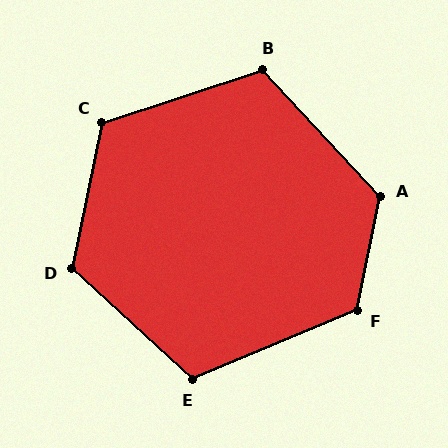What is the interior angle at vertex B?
Approximately 115 degrees (obtuse).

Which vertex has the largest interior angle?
A, at approximately 126 degrees.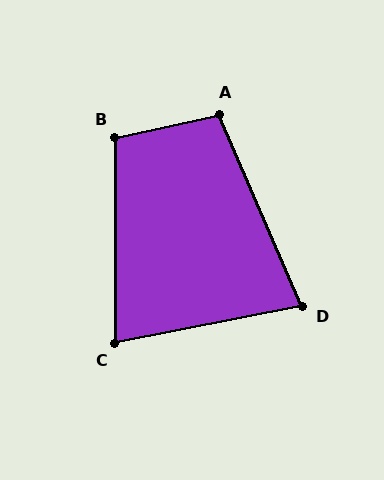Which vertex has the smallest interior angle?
D, at approximately 78 degrees.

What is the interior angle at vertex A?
Approximately 101 degrees (obtuse).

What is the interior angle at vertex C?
Approximately 79 degrees (acute).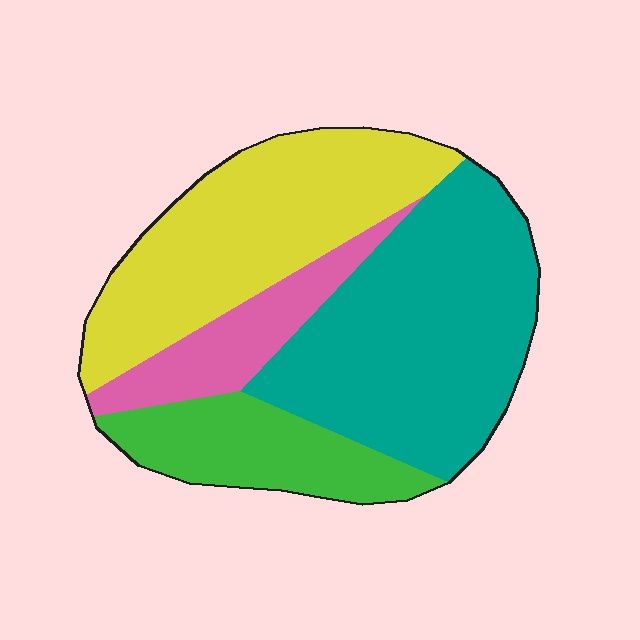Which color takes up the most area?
Teal, at roughly 40%.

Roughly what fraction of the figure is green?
Green covers 16% of the figure.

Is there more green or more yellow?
Yellow.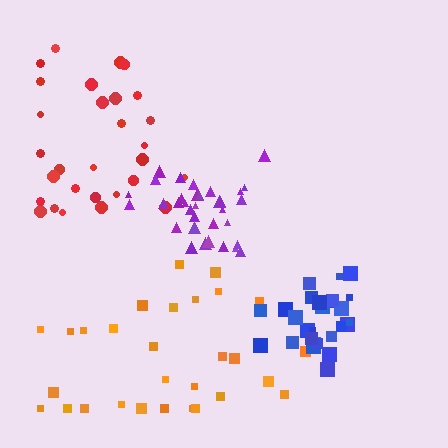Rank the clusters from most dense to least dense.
blue, purple, orange, red.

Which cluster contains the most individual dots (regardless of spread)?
Purple (34).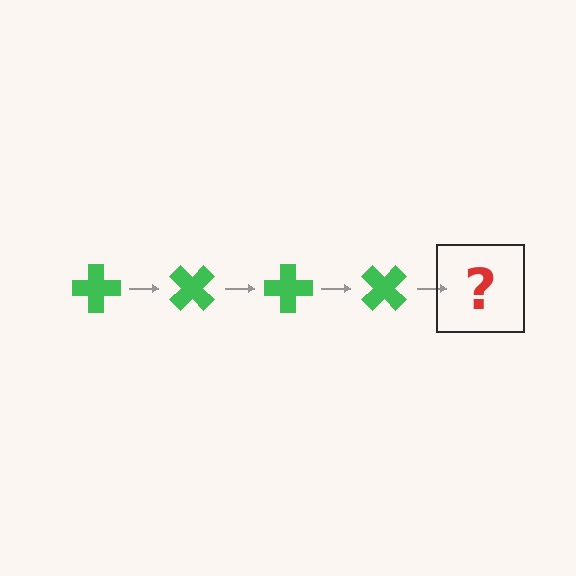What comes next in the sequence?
The next element should be a green cross rotated 180 degrees.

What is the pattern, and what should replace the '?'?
The pattern is that the cross rotates 45 degrees each step. The '?' should be a green cross rotated 180 degrees.